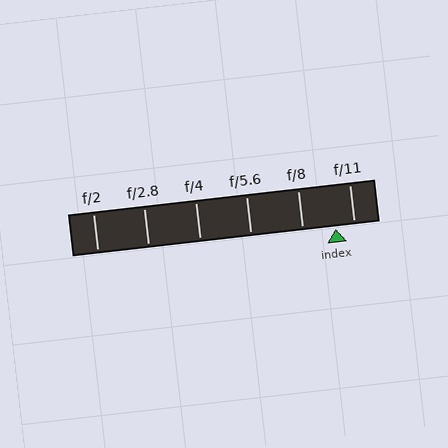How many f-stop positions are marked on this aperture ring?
There are 6 f-stop positions marked.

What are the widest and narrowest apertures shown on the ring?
The widest aperture shown is f/2 and the narrowest is f/11.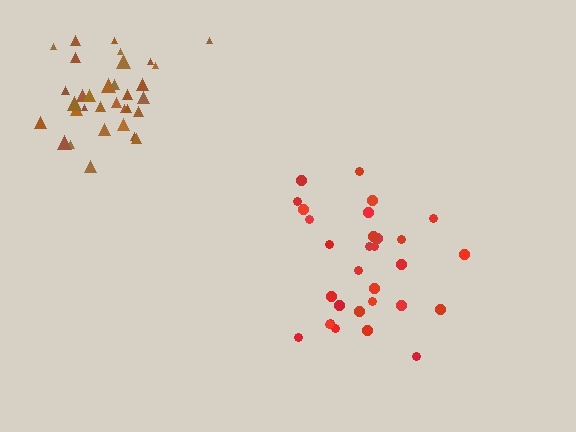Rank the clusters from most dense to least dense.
brown, red.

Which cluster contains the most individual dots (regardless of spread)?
Brown (34).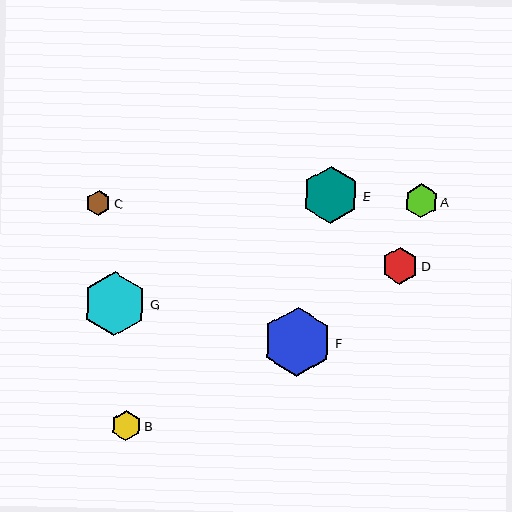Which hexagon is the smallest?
Hexagon C is the smallest with a size of approximately 25 pixels.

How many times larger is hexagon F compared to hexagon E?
Hexagon F is approximately 1.2 times the size of hexagon E.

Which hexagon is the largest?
Hexagon F is the largest with a size of approximately 69 pixels.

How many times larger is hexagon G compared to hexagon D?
Hexagon G is approximately 1.8 times the size of hexagon D.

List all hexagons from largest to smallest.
From largest to smallest: F, G, E, D, A, B, C.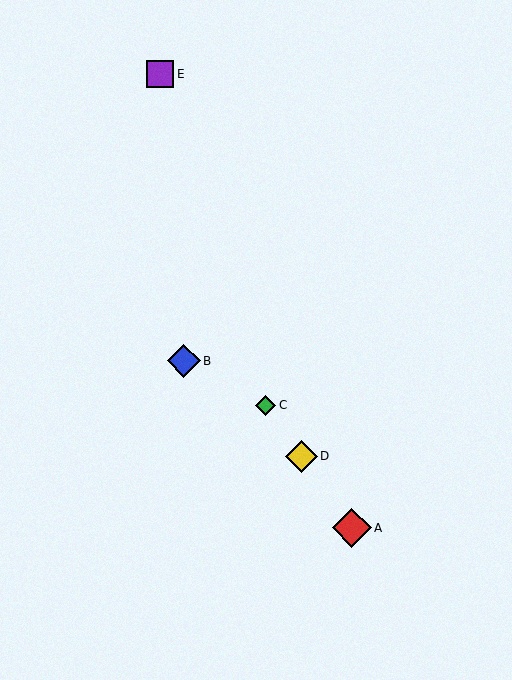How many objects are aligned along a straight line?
3 objects (A, C, D) are aligned along a straight line.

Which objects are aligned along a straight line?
Objects A, C, D are aligned along a straight line.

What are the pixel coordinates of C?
Object C is at (265, 405).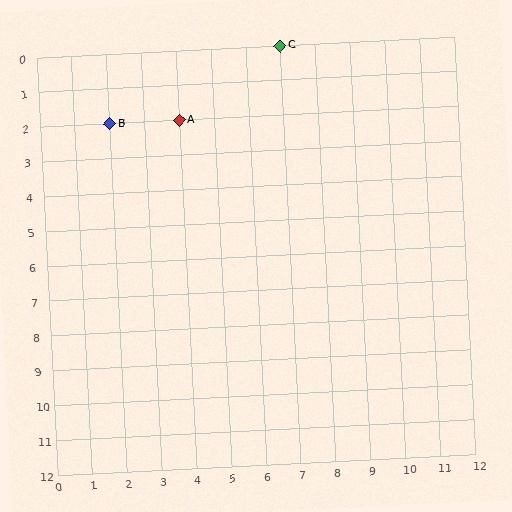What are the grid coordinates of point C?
Point C is at grid coordinates (7, 0).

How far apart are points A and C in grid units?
Points A and C are 3 columns and 2 rows apart (about 3.6 grid units diagonally).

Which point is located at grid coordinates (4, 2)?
Point A is at (4, 2).